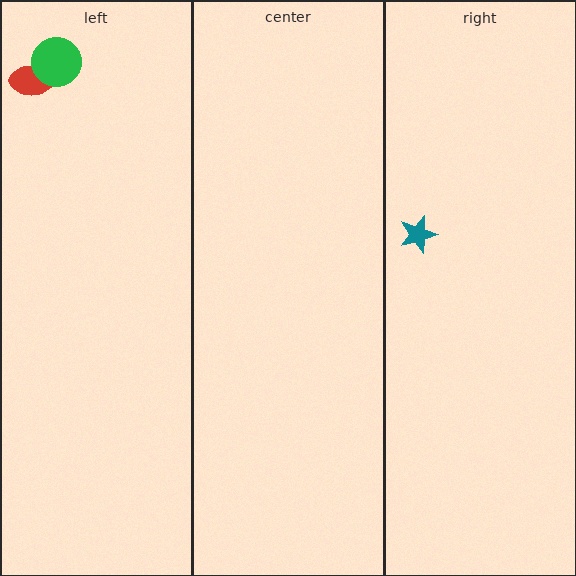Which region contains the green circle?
The left region.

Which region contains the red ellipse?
The left region.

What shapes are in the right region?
The teal star.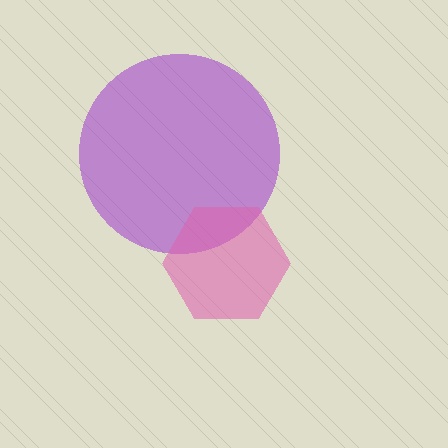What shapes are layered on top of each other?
The layered shapes are: a purple circle, a pink hexagon.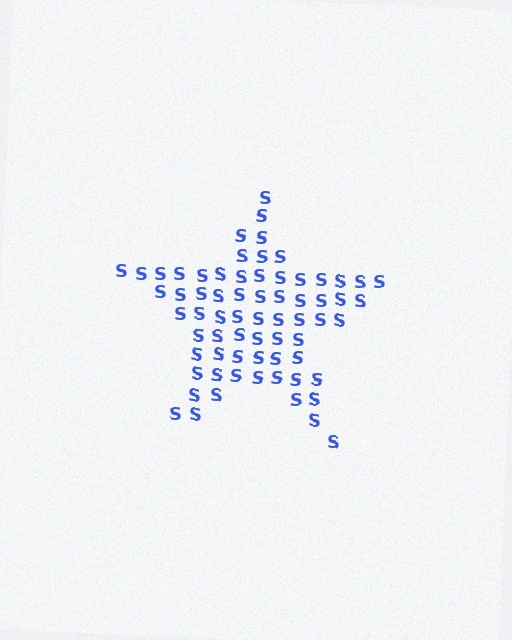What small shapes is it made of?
It is made of small letter S's.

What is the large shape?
The large shape is a star.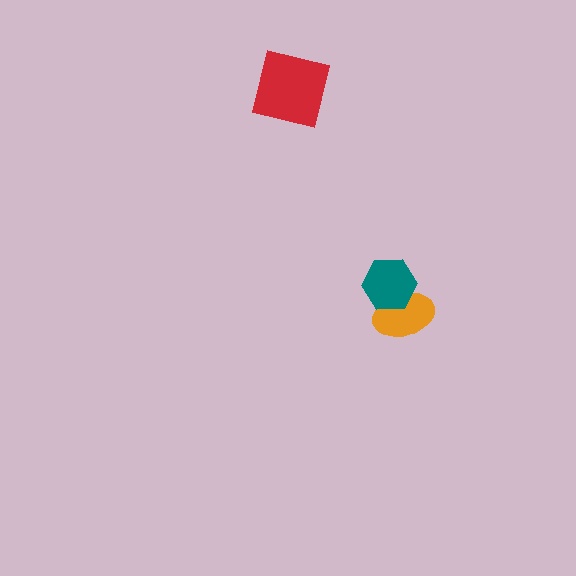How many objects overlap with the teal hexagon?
1 object overlaps with the teal hexagon.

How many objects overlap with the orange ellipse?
1 object overlaps with the orange ellipse.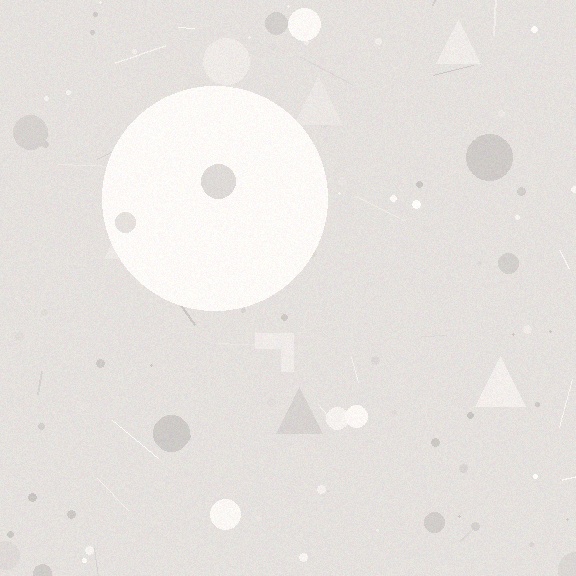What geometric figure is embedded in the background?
A circle is embedded in the background.